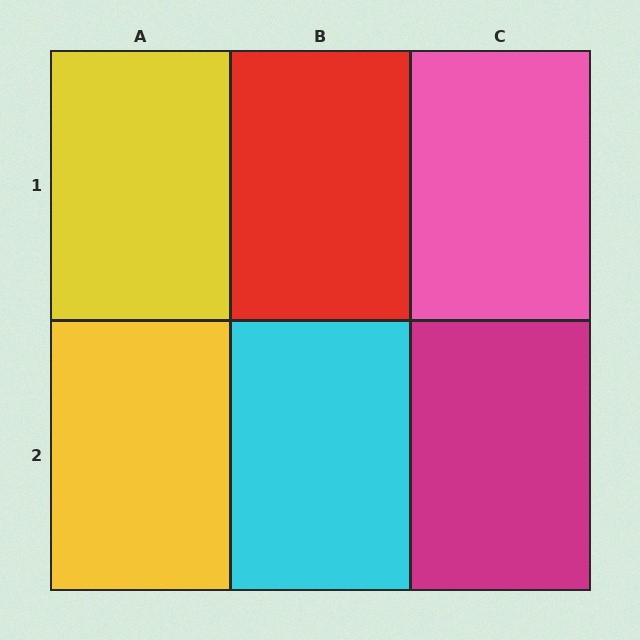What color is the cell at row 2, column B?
Cyan.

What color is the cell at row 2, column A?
Yellow.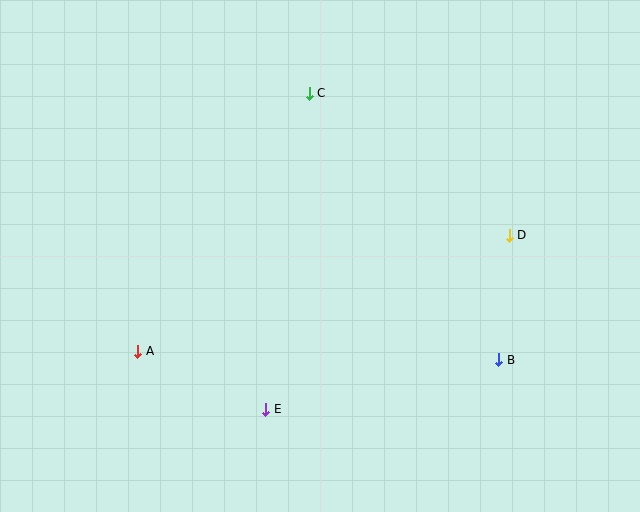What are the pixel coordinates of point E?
Point E is at (266, 409).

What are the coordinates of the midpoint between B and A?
The midpoint between B and A is at (318, 355).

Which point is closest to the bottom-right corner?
Point B is closest to the bottom-right corner.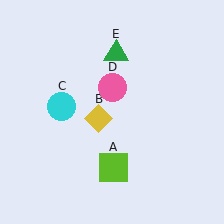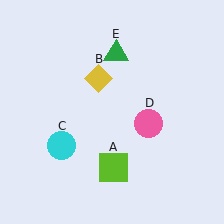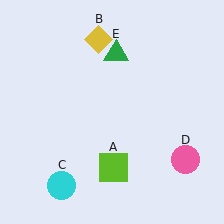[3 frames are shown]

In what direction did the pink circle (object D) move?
The pink circle (object D) moved down and to the right.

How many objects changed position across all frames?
3 objects changed position: yellow diamond (object B), cyan circle (object C), pink circle (object D).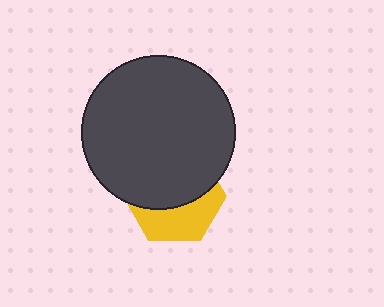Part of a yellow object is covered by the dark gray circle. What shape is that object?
It is a hexagon.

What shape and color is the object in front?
The object in front is a dark gray circle.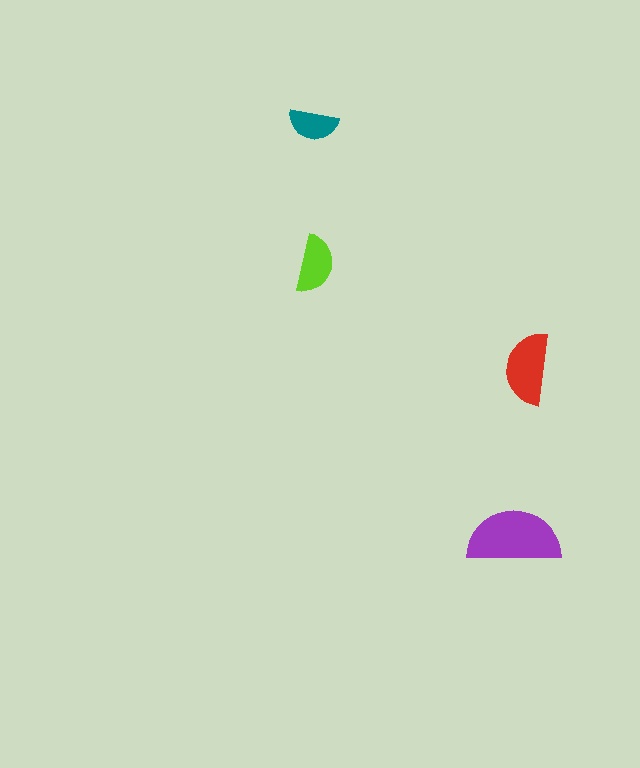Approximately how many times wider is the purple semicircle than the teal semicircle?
About 2 times wider.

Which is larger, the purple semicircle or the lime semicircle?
The purple one.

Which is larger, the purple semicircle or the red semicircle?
The purple one.